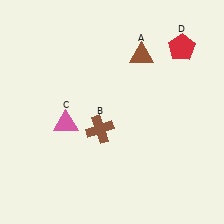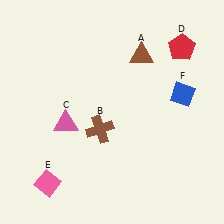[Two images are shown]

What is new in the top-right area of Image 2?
A blue diamond (F) was added in the top-right area of Image 2.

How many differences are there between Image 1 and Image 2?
There are 2 differences between the two images.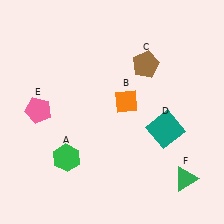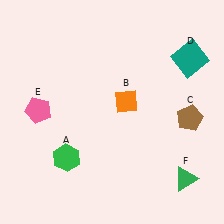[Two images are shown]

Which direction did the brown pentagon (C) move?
The brown pentagon (C) moved down.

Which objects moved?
The objects that moved are: the brown pentagon (C), the teal square (D).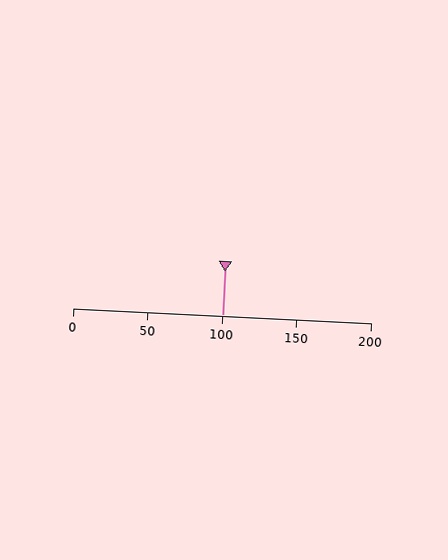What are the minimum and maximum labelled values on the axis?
The axis runs from 0 to 200.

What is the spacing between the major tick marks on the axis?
The major ticks are spaced 50 apart.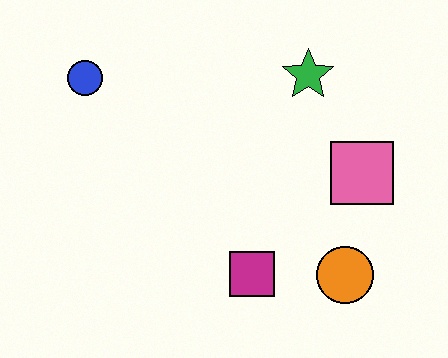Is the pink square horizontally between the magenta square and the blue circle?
No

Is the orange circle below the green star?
Yes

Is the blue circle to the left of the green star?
Yes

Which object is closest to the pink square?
The orange circle is closest to the pink square.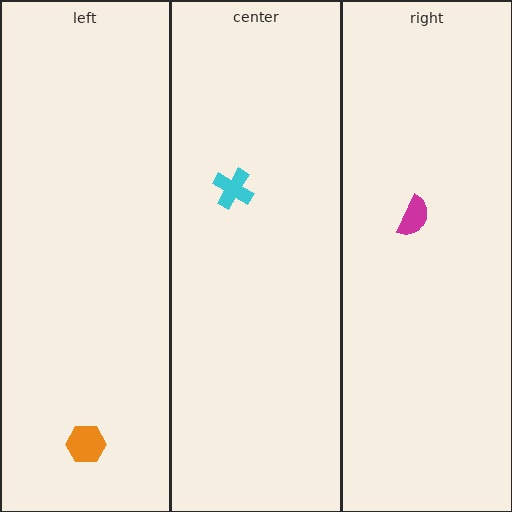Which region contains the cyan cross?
The center region.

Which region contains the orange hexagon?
The left region.